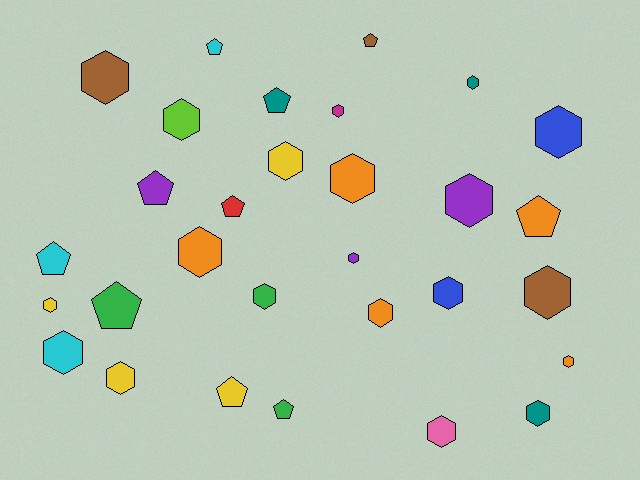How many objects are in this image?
There are 30 objects.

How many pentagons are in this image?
There are 10 pentagons.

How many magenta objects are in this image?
There is 1 magenta object.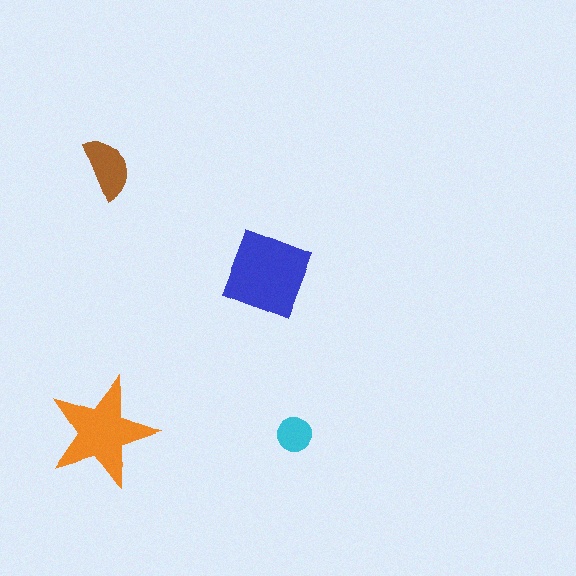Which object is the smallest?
The cyan circle.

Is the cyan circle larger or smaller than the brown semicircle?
Smaller.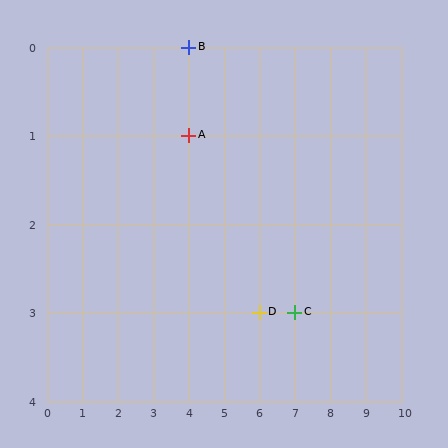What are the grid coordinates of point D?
Point D is at grid coordinates (6, 3).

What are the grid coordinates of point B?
Point B is at grid coordinates (4, 0).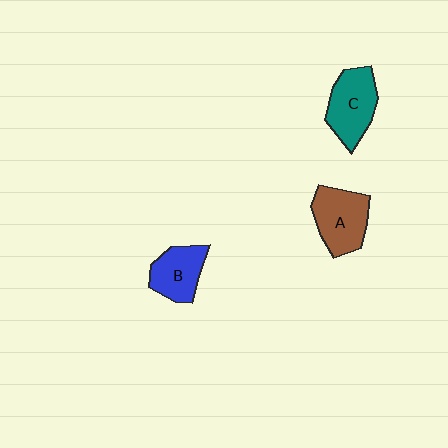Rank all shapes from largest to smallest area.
From largest to smallest: A (brown), C (teal), B (blue).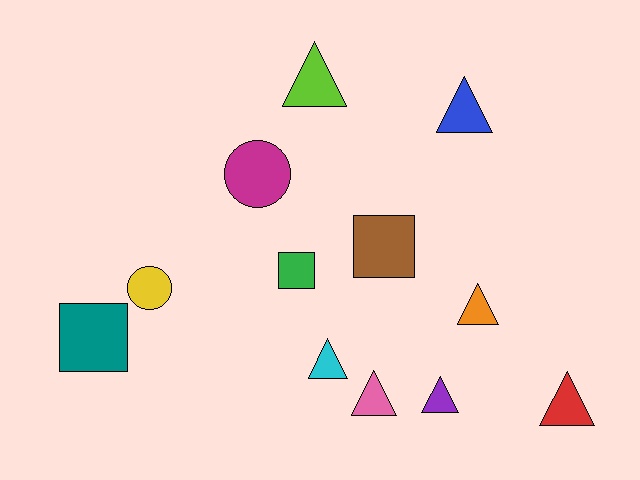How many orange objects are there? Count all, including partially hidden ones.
There is 1 orange object.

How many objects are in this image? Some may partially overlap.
There are 12 objects.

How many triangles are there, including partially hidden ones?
There are 7 triangles.